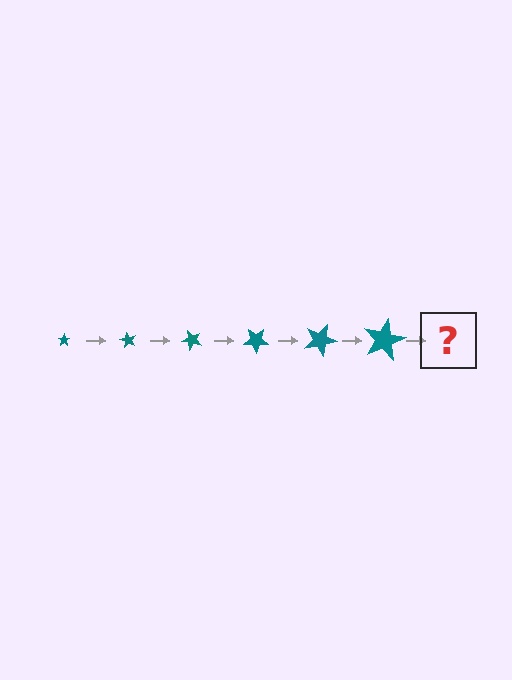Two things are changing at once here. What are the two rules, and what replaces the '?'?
The two rules are that the star grows larger each step and it rotates 60 degrees each step. The '?' should be a star, larger than the previous one and rotated 360 degrees from the start.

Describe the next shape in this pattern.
It should be a star, larger than the previous one and rotated 360 degrees from the start.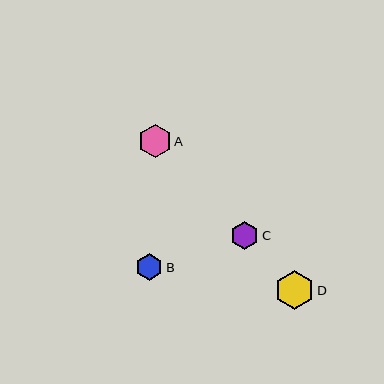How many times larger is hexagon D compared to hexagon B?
Hexagon D is approximately 1.5 times the size of hexagon B.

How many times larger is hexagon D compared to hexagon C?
Hexagon D is approximately 1.4 times the size of hexagon C.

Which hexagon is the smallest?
Hexagon B is the smallest with a size of approximately 27 pixels.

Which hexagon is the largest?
Hexagon D is the largest with a size of approximately 39 pixels.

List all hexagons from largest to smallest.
From largest to smallest: D, A, C, B.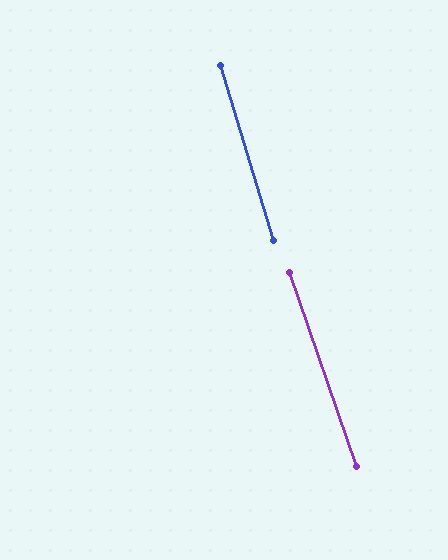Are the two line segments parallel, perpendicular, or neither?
Parallel — their directions differ by only 1.9°.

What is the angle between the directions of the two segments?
Approximately 2 degrees.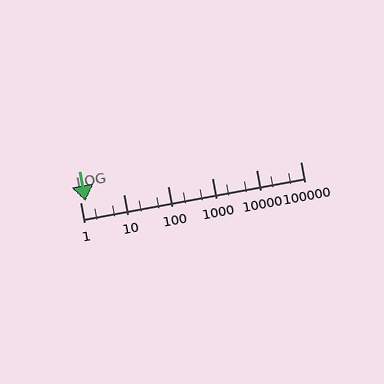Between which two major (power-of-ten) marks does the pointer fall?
The pointer is between 1 and 10.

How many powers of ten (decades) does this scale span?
The scale spans 5 decades, from 1 to 100000.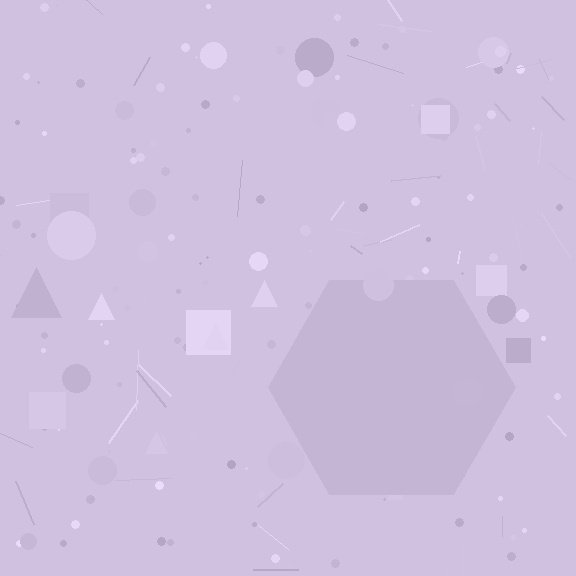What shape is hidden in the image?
A hexagon is hidden in the image.